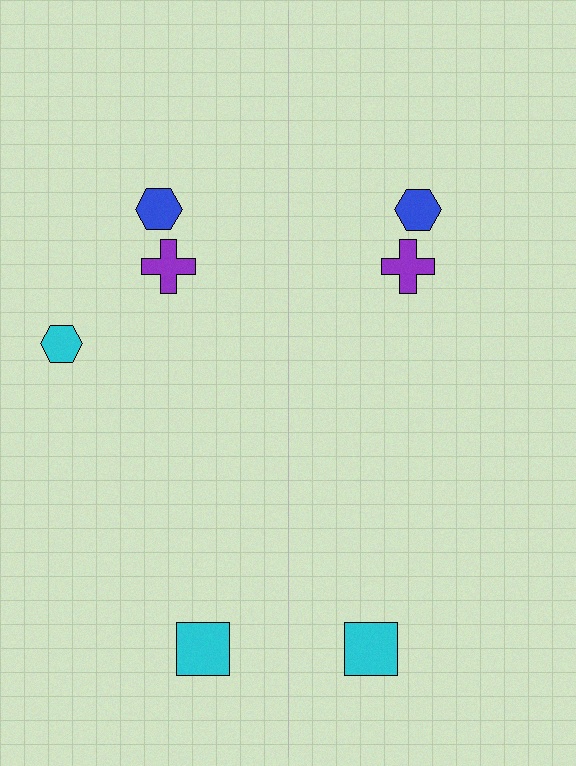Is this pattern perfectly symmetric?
No, the pattern is not perfectly symmetric. A cyan hexagon is missing from the right side.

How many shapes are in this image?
There are 7 shapes in this image.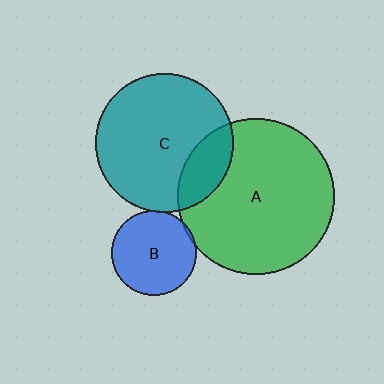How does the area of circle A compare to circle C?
Approximately 1.3 times.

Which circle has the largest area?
Circle A (green).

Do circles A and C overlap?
Yes.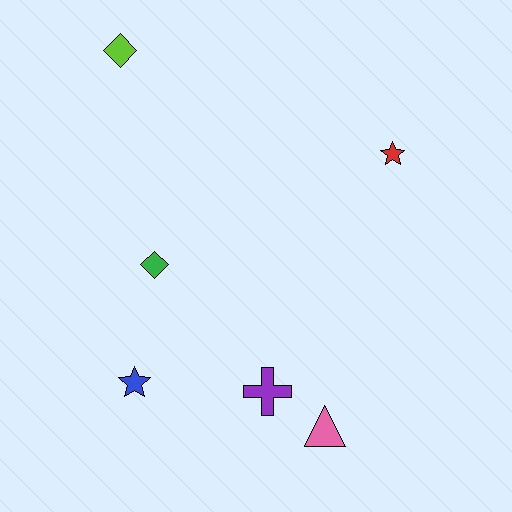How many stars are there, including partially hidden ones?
There are 2 stars.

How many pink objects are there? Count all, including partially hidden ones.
There is 1 pink object.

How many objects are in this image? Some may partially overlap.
There are 6 objects.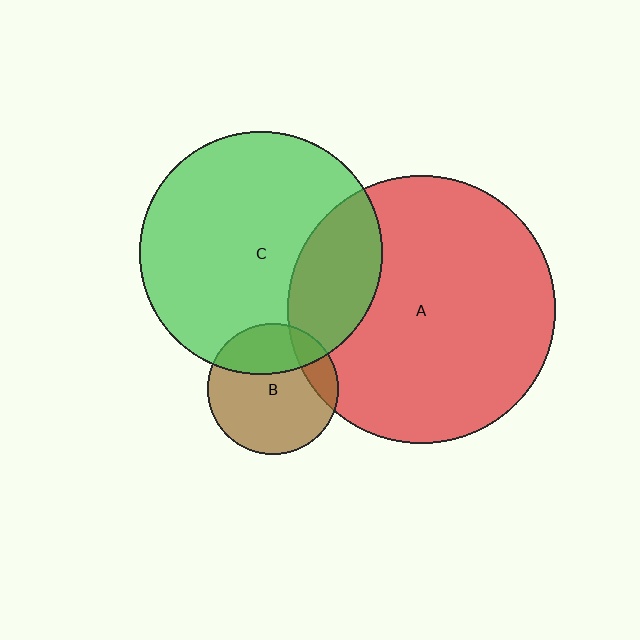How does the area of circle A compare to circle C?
Approximately 1.2 times.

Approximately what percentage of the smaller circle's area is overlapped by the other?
Approximately 15%.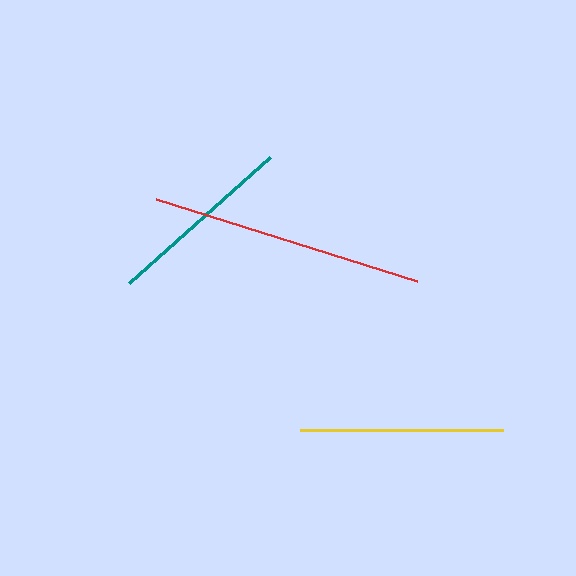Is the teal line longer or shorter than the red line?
The red line is longer than the teal line.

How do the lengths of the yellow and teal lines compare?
The yellow and teal lines are approximately the same length.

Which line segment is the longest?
The red line is the longest at approximately 274 pixels.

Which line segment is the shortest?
The teal line is the shortest at approximately 189 pixels.